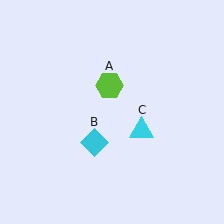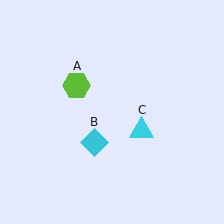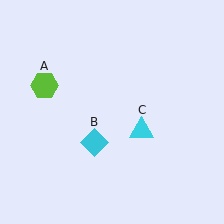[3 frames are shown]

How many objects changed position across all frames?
1 object changed position: lime hexagon (object A).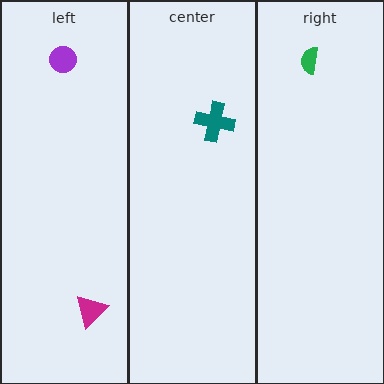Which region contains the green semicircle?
The right region.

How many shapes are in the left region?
2.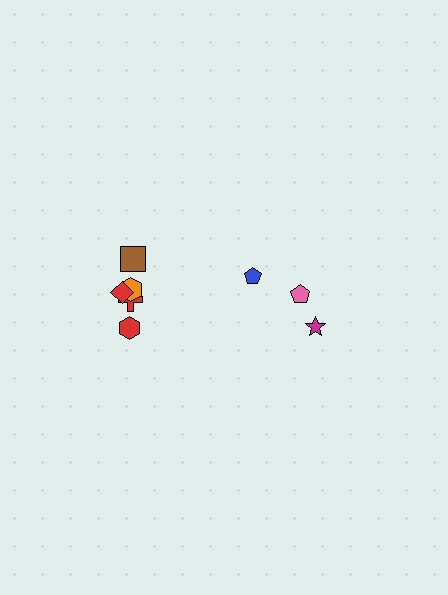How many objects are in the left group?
There are 5 objects.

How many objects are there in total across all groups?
There are 8 objects.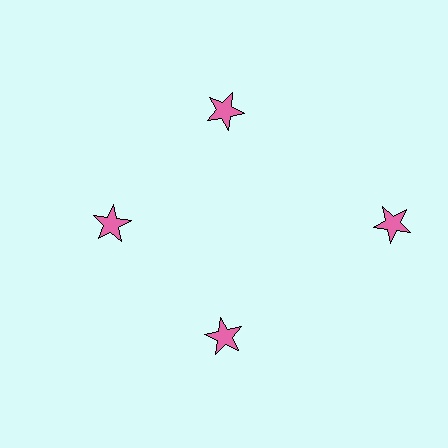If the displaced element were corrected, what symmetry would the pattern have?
It would have 4-fold rotational symmetry — the pattern would map onto itself every 90 degrees.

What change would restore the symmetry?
The symmetry would be restored by moving it inward, back onto the ring so that all 4 stars sit at equal angles and equal distance from the center.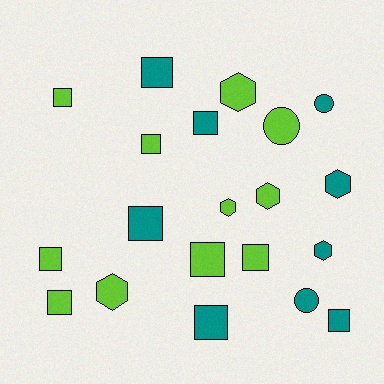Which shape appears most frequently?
Square, with 11 objects.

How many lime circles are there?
There is 1 lime circle.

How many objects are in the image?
There are 20 objects.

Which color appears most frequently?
Lime, with 11 objects.